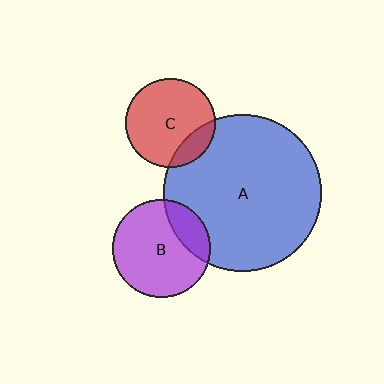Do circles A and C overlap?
Yes.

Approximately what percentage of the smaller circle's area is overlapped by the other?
Approximately 15%.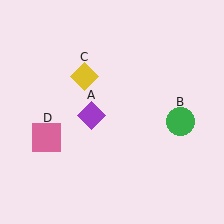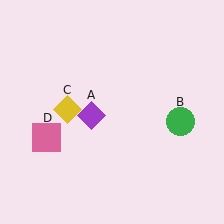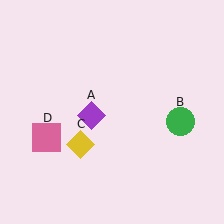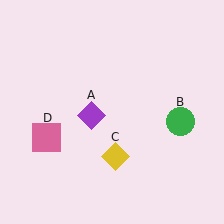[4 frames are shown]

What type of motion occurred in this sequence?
The yellow diamond (object C) rotated counterclockwise around the center of the scene.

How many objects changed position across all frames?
1 object changed position: yellow diamond (object C).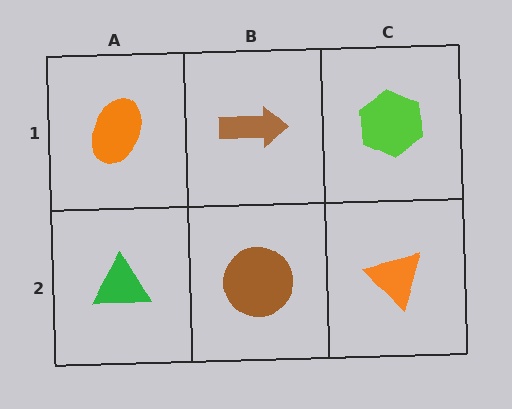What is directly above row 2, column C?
A lime hexagon.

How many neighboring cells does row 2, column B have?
3.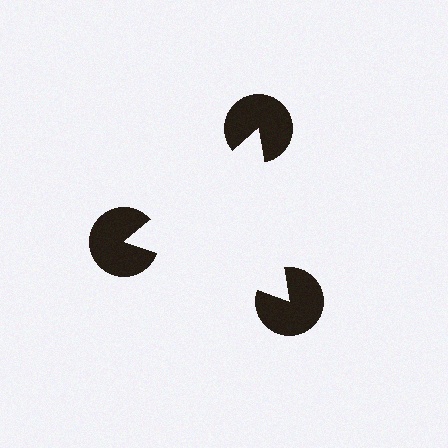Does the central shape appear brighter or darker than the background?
It typically appears slightly brighter than the background, even though no actual brightness change is drawn.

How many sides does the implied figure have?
3 sides.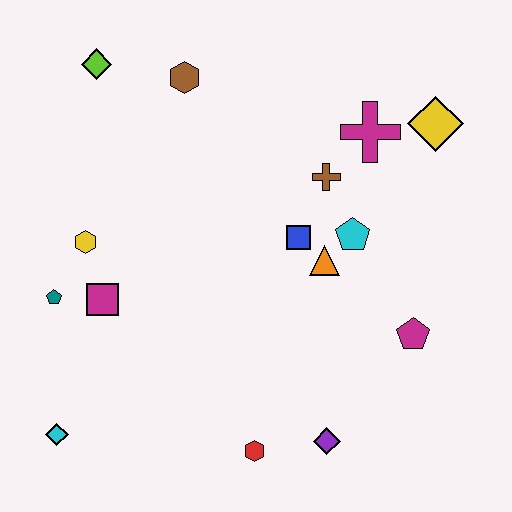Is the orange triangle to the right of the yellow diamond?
No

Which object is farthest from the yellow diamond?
The cyan diamond is farthest from the yellow diamond.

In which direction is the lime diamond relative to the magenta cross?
The lime diamond is to the left of the magenta cross.